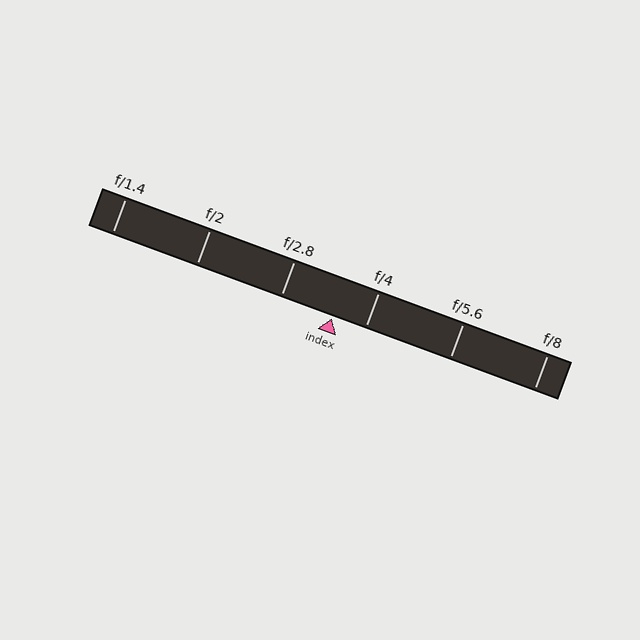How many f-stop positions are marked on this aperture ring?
There are 6 f-stop positions marked.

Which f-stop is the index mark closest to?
The index mark is closest to f/4.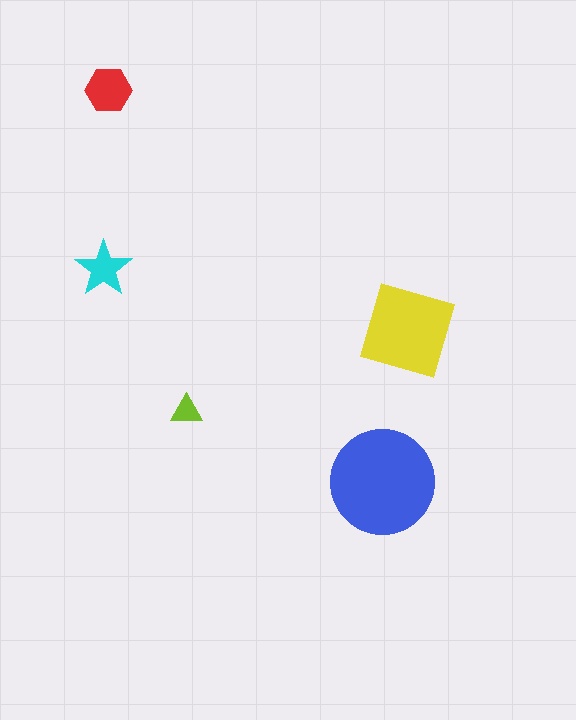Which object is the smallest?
The lime triangle.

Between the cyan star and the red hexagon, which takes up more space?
The red hexagon.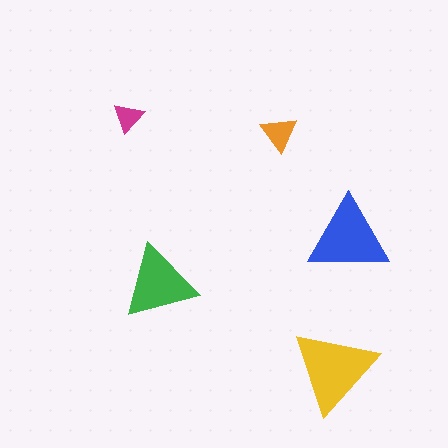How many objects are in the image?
There are 5 objects in the image.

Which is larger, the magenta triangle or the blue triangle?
The blue one.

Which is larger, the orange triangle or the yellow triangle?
The yellow one.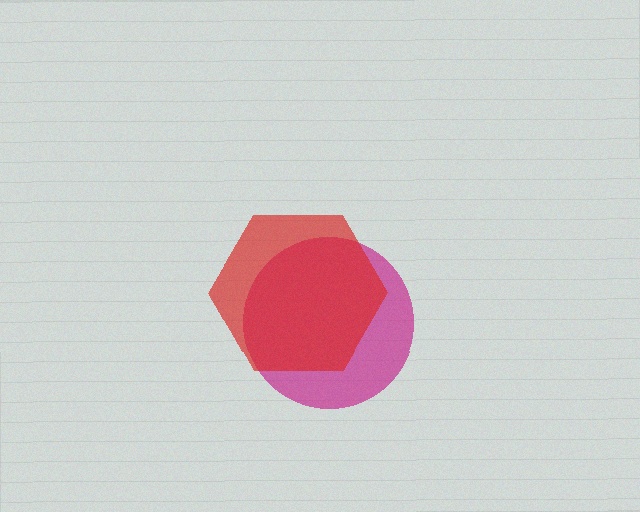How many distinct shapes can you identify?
There are 2 distinct shapes: a magenta circle, a red hexagon.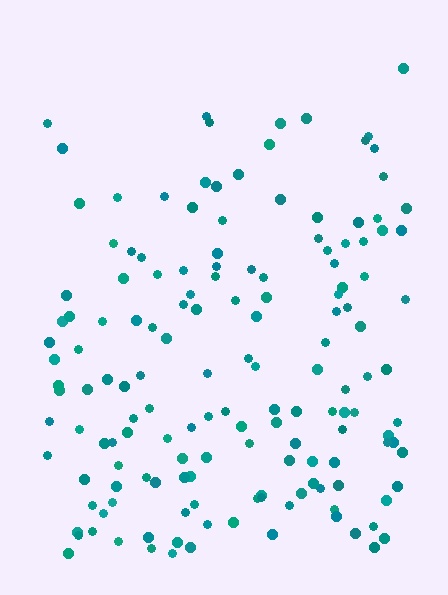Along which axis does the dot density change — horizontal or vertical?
Vertical.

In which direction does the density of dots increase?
From top to bottom, with the bottom side densest.